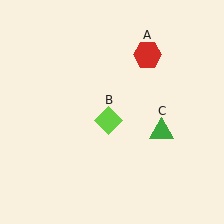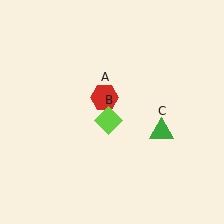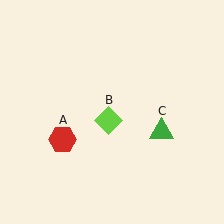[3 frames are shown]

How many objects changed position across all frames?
1 object changed position: red hexagon (object A).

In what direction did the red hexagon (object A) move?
The red hexagon (object A) moved down and to the left.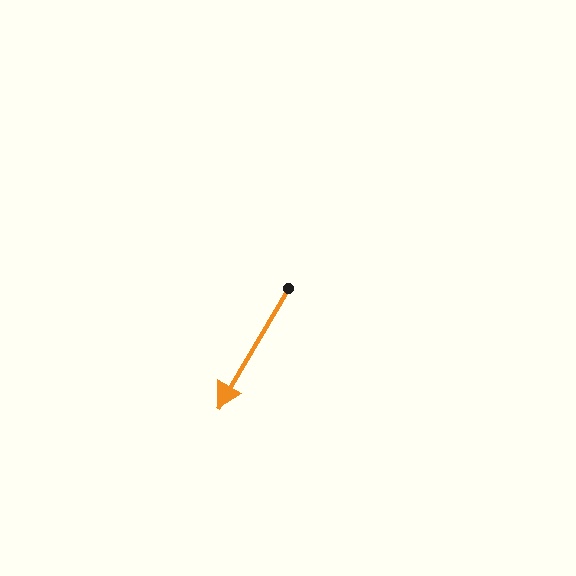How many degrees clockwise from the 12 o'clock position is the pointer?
Approximately 210 degrees.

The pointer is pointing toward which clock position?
Roughly 7 o'clock.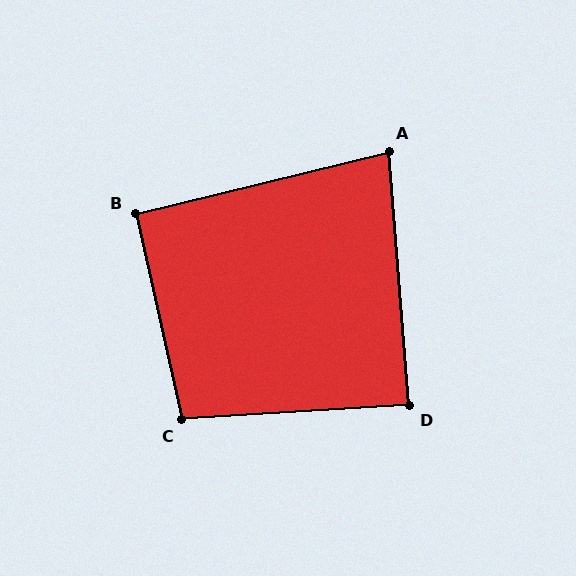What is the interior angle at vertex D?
Approximately 89 degrees (approximately right).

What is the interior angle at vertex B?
Approximately 91 degrees (approximately right).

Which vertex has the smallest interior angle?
A, at approximately 81 degrees.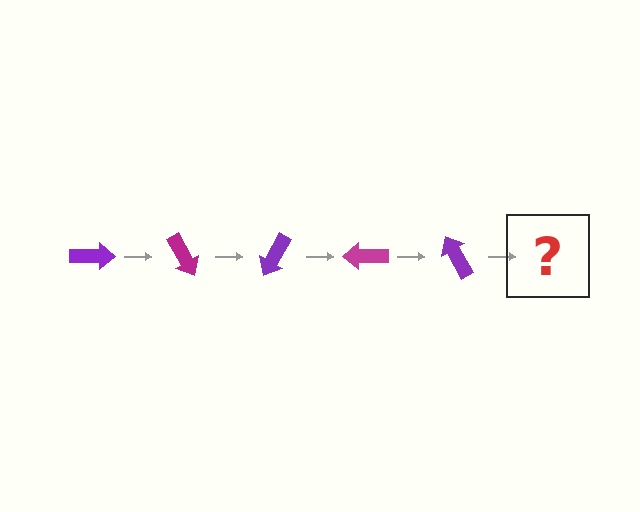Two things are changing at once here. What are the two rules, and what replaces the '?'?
The two rules are that it rotates 60 degrees each step and the color cycles through purple and magenta. The '?' should be a magenta arrow, rotated 300 degrees from the start.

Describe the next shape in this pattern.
It should be a magenta arrow, rotated 300 degrees from the start.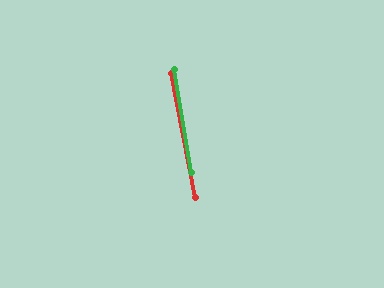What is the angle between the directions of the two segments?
Approximately 2 degrees.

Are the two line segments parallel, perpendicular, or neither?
Parallel — their directions differ by only 1.8°.